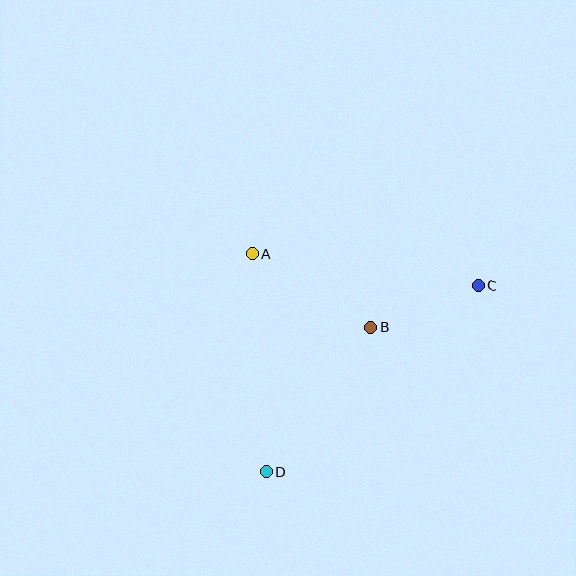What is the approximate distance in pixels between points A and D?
The distance between A and D is approximately 218 pixels.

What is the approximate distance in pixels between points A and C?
The distance between A and C is approximately 228 pixels.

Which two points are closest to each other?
Points B and C are closest to each other.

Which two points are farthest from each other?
Points C and D are farthest from each other.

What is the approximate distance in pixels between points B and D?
The distance between B and D is approximately 179 pixels.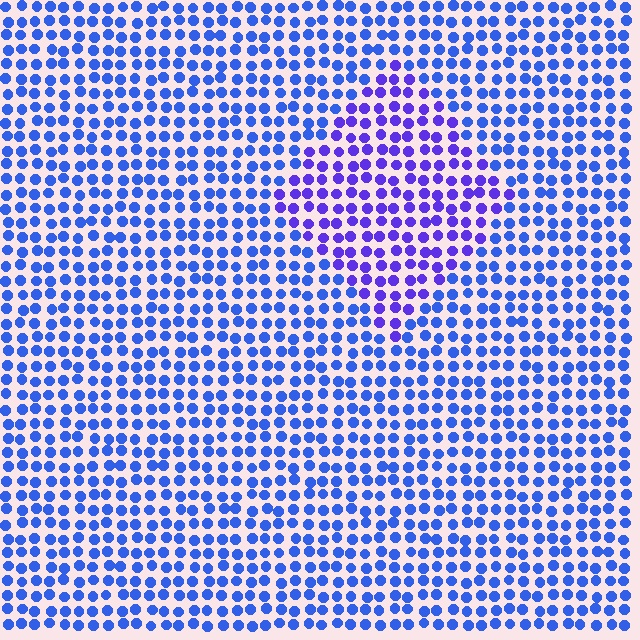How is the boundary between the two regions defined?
The boundary is defined purely by a slight shift in hue (about 30 degrees). Spacing, size, and orientation are identical on both sides.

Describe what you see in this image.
The image is filled with small blue elements in a uniform arrangement. A diamond-shaped region is visible where the elements are tinted to a slightly different hue, forming a subtle color boundary.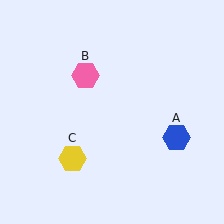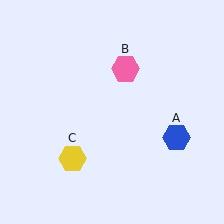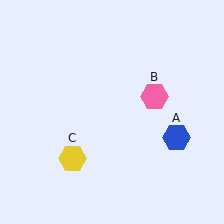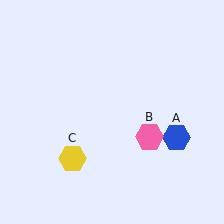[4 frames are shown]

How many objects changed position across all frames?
1 object changed position: pink hexagon (object B).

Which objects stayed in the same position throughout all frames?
Blue hexagon (object A) and yellow hexagon (object C) remained stationary.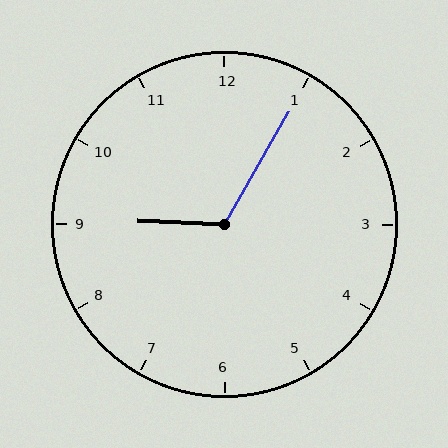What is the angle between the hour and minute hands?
Approximately 118 degrees.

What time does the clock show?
9:05.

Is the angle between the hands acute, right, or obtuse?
It is obtuse.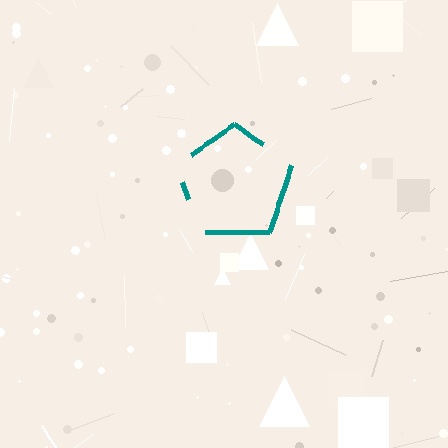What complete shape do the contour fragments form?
The contour fragments form a pentagon.